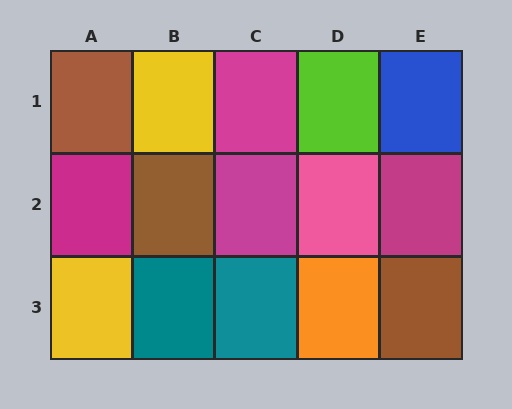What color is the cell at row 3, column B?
Teal.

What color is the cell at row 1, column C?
Magenta.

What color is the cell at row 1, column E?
Blue.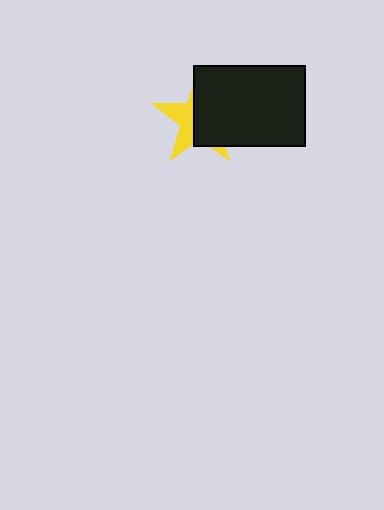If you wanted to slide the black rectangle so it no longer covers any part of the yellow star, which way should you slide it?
Slide it right — that is the most direct way to separate the two shapes.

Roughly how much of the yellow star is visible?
A small part of it is visible (roughly 40%).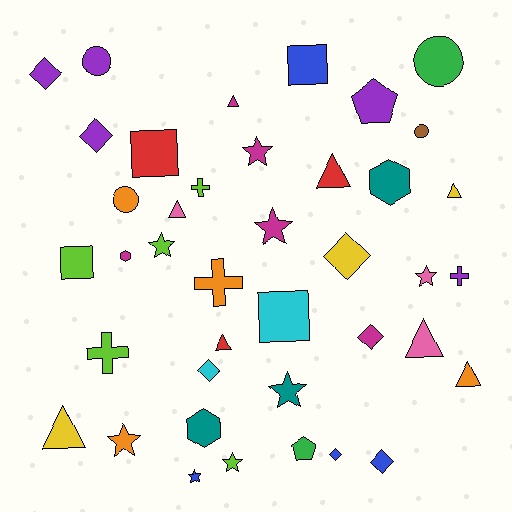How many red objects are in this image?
There are 3 red objects.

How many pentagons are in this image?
There are 2 pentagons.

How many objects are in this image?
There are 40 objects.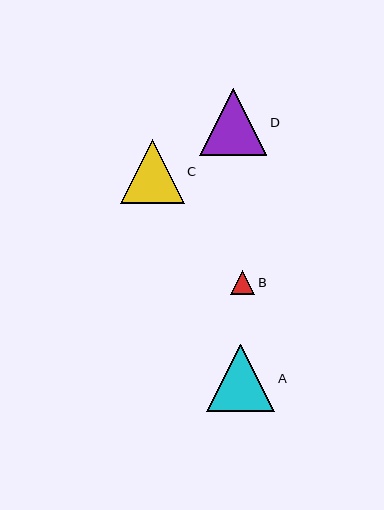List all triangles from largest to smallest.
From largest to smallest: A, D, C, B.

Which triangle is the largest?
Triangle A is the largest with a size of approximately 68 pixels.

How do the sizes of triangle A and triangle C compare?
Triangle A and triangle C are approximately the same size.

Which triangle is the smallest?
Triangle B is the smallest with a size of approximately 24 pixels.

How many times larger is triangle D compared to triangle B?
Triangle D is approximately 2.8 times the size of triangle B.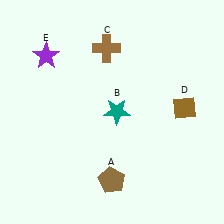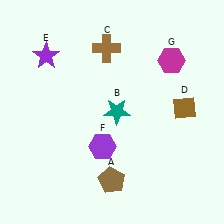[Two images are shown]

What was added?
A purple hexagon (F), a magenta hexagon (G) were added in Image 2.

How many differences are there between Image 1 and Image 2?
There are 2 differences between the two images.